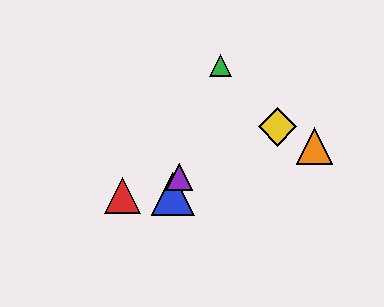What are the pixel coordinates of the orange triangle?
The orange triangle is at (315, 146).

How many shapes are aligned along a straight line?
3 shapes (the blue triangle, the green triangle, the purple triangle) are aligned along a straight line.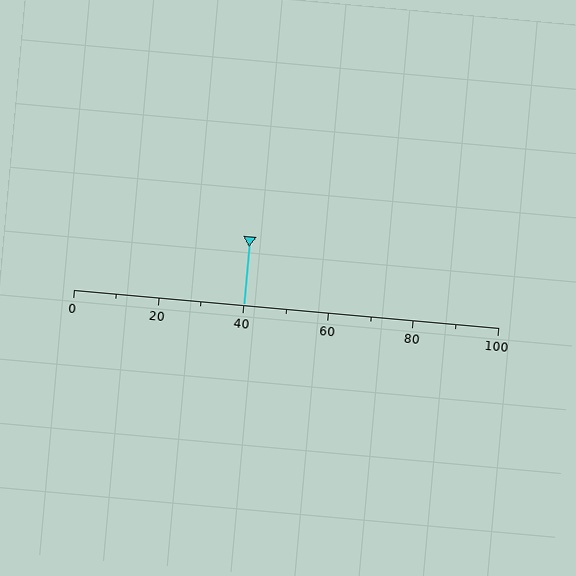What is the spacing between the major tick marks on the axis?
The major ticks are spaced 20 apart.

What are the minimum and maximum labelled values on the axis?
The axis runs from 0 to 100.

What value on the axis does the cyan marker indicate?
The marker indicates approximately 40.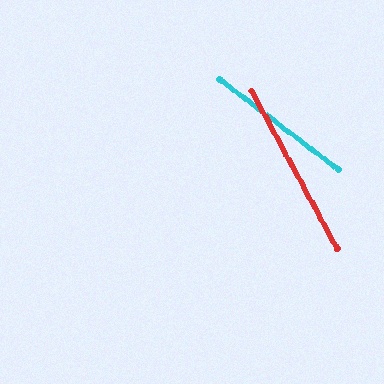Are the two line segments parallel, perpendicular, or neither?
Neither parallel nor perpendicular — they differ by about 24°.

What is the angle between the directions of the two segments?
Approximately 24 degrees.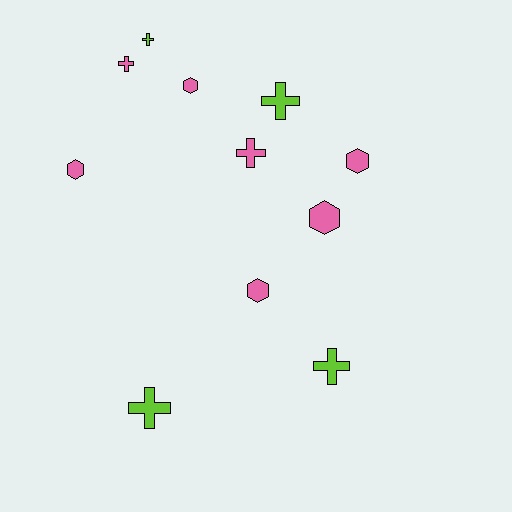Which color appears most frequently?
Pink, with 7 objects.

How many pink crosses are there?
There are 2 pink crosses.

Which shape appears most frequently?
Cross, with 6 objects.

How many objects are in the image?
There are 11 objects.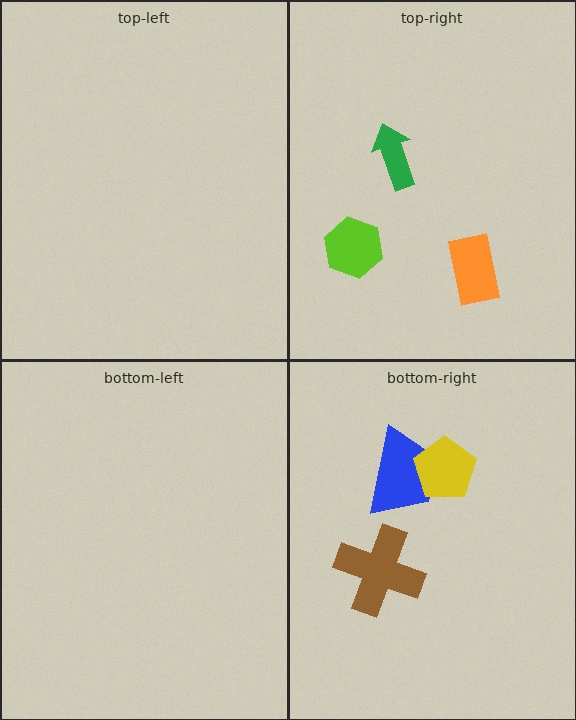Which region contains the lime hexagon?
The top-right region.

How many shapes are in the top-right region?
3.